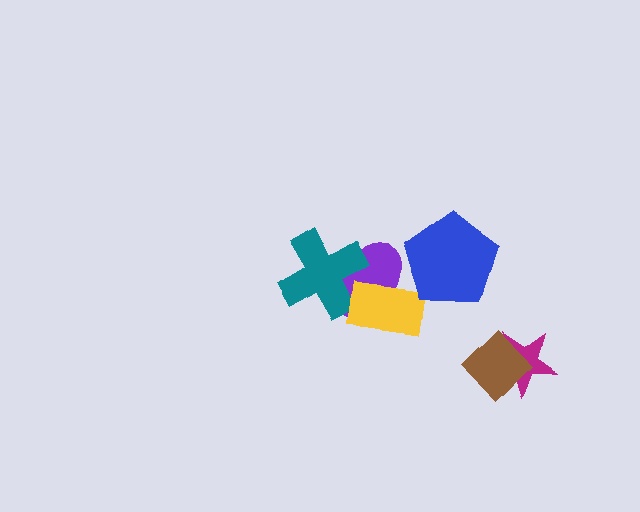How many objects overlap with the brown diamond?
1 object overlaps with the brown diamond.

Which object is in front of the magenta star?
The brown diamond is in front of the magenta star.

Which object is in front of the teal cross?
The yellow rectangle is in front of the teal cross.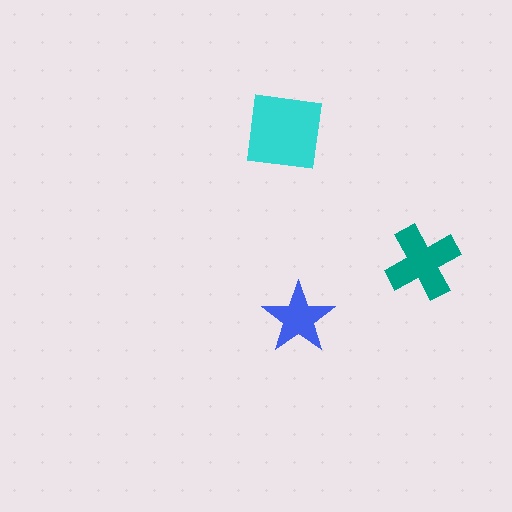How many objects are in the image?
There are 3 objects in the image.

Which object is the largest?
The cyan square.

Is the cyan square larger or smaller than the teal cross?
Larger.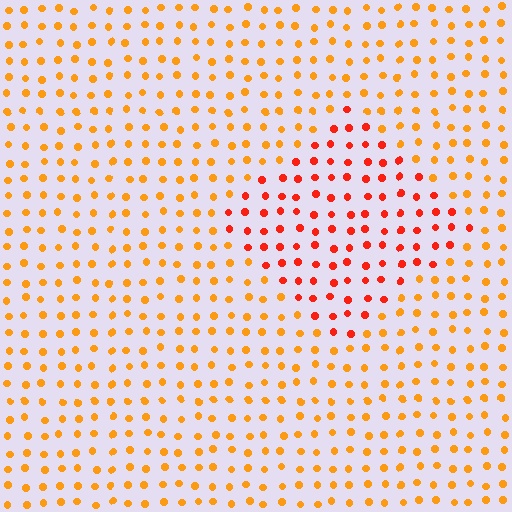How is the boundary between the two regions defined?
The boundary is defined purely by a slight shift in hue (about 32 degrees). Spacing, size, and orientation are identical on both sides.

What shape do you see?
I see a diamond.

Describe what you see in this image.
The image is filled with small orange elements in a uniform arrangement. A diamond-shaped region is visible where the elements are tinted to a slightly different hue, forming a subtle color boundary.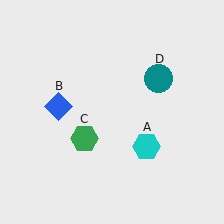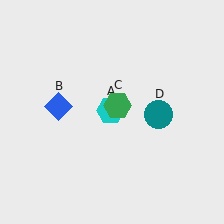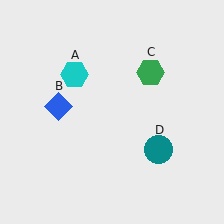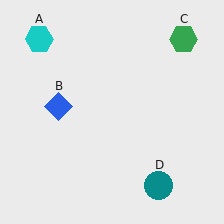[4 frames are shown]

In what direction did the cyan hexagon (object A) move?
The cyan hexagon (object A) moved up and to the left.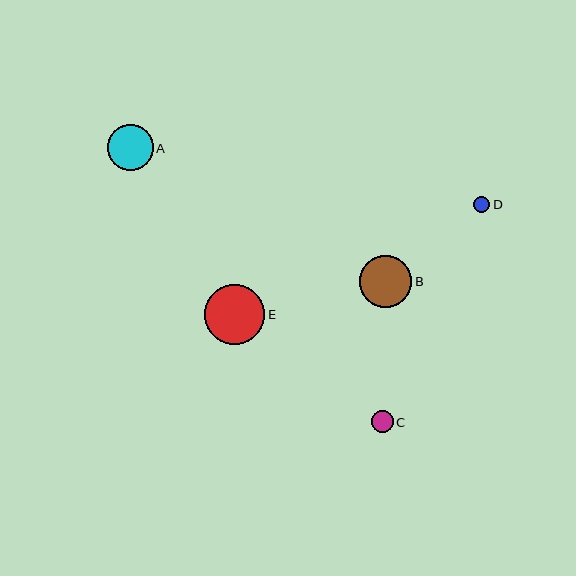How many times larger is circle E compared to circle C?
Circle E is approximately 2.8 times the size of circle C.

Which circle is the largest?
Circle E is the largest with a size of approximately 60 pixels.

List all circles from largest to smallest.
From largest to smallest: E, B, A, C, D.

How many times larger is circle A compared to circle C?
Circle A is approximately 2.1 times the size of circle C.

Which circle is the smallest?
Circle D is the smallest with a size of approximately 16 pixels.